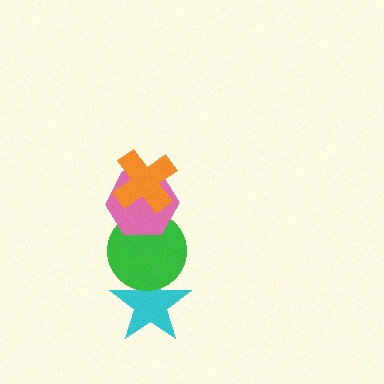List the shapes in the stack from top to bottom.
From top to bottom: the orange cross, the pink hexagon, the green circle, the cyan star.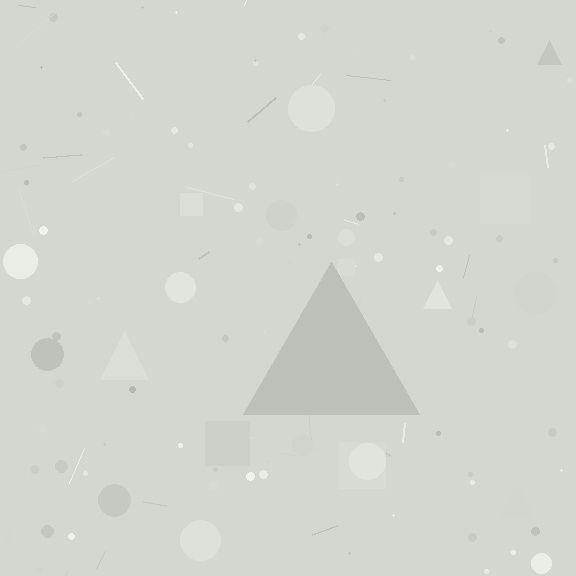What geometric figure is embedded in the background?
A triangle is embedded in the background.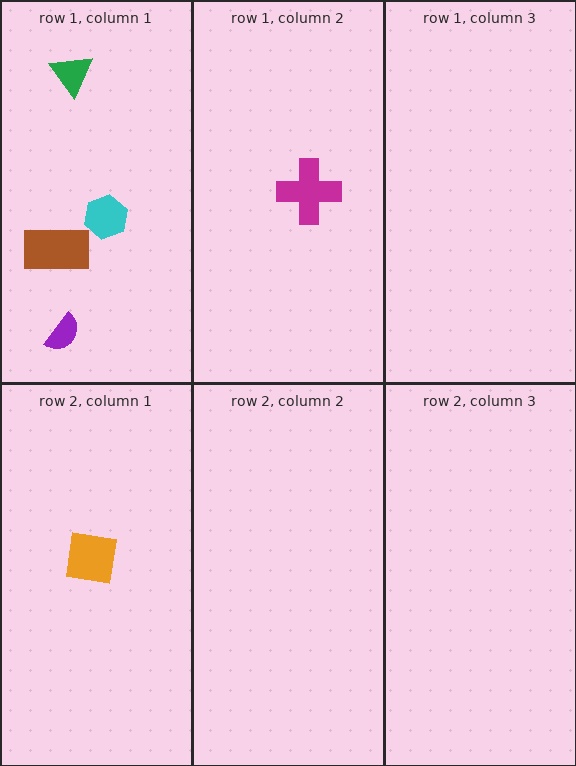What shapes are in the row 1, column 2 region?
The magenta cross.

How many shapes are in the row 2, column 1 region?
1.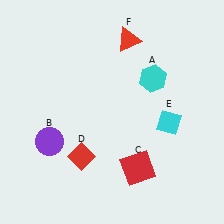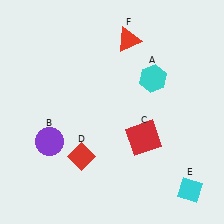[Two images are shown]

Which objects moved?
The objects that moved are: the red square (C), the cyan diamond (E).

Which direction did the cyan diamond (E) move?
The cyan diamond (E) moved down.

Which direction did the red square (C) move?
The red square (C) moved up.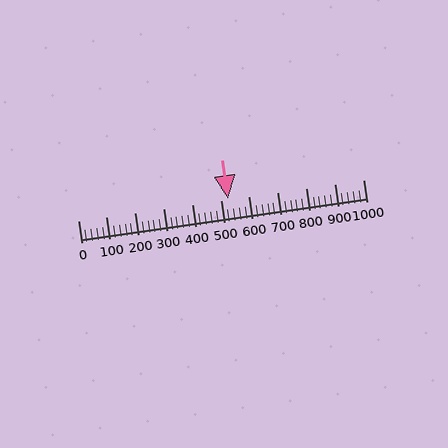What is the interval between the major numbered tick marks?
The major tick marks are spaced 100 units apart.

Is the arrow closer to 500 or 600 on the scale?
The arrow is closer to 500.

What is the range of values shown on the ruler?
The ruler shows values from 0 to 1000.